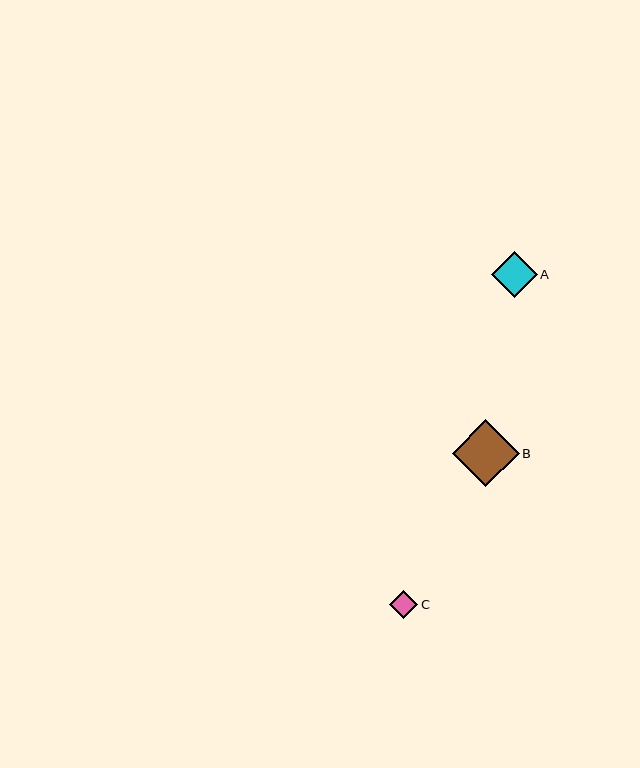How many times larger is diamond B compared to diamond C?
Diamond B is approximately 2.4 times the size of diamond C.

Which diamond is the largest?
Diamond B is the largest with a size of approximately 67 pixels.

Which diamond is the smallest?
Diamond C is the smallest with a size of approximately 28 pixels.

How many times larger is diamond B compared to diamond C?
Diamond B is approximately 2.4 times the size of diamond C.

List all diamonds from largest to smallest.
From largest to smallest: B, A, C.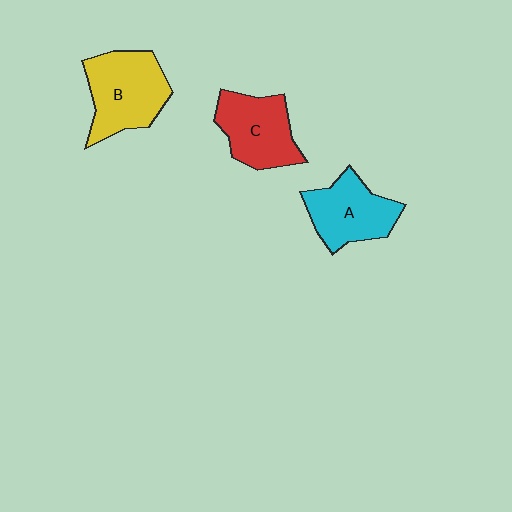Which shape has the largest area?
Shape B (yellow).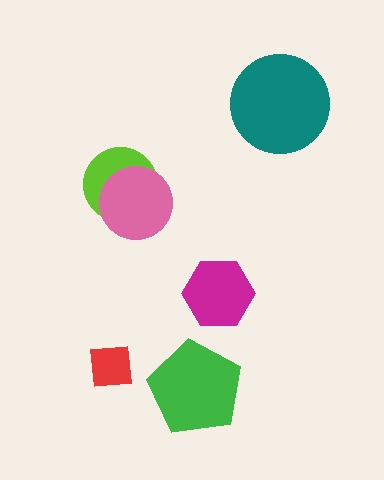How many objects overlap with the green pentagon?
0 objects overlap with the green pentagon.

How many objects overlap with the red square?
0 objects overlap with the red square.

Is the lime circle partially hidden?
Yes, it is partially covered by another shape.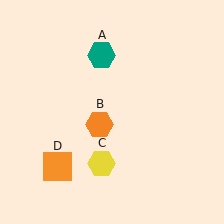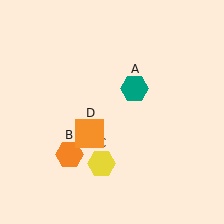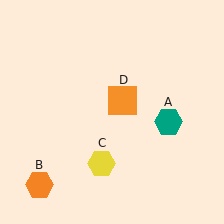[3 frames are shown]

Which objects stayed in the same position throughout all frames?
Yellow hexagon (object C) remained stationary.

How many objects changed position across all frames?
3 objects changed position: teal hexagon (object A), orange hexagon (object B), orange square (object D).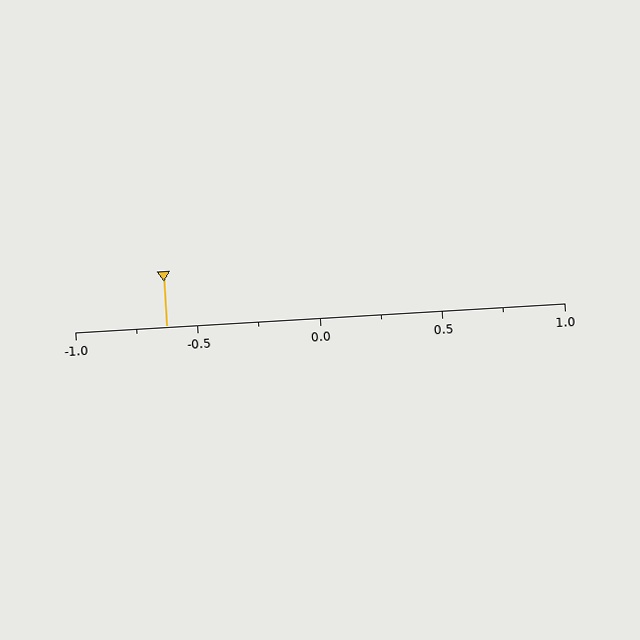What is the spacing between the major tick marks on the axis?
The major ticks are spaced 0.5 apart.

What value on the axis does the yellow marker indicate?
The marker indicates approximately -0.62.